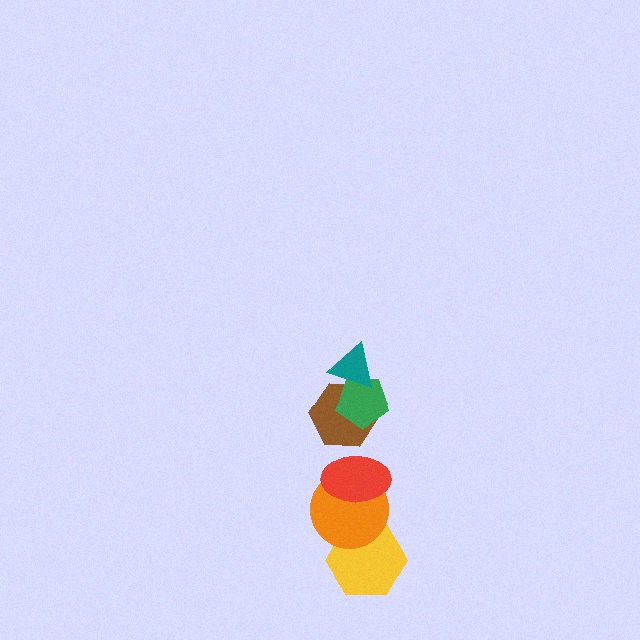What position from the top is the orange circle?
The orange circle is 5th from the top.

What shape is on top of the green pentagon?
The teal triangle is on top of the green pentagon.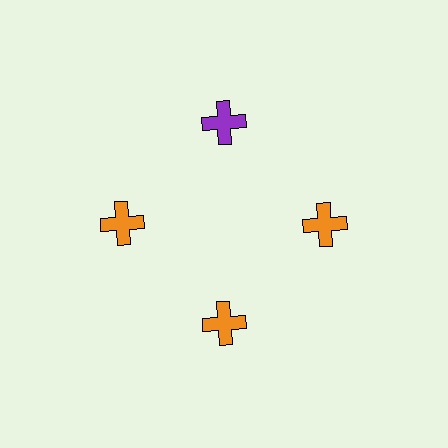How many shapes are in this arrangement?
There are 4 shapes arranged in a ring pattern.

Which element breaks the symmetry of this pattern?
The purple cross at roughly the 12 o'clock position breaks the symmetry. All other shapes are orange crosses.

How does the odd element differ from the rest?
It has a different color: purple instead of orange.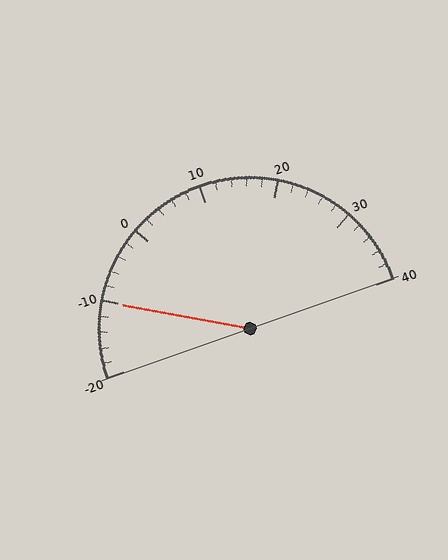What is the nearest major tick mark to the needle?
The nearest major tick mark is -10.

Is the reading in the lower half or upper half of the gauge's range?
The reading is in the lower half of the range (-20 to 40).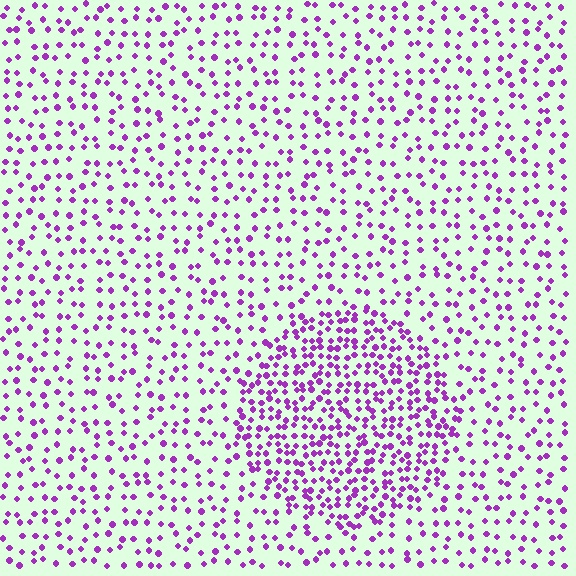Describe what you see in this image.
The image contains small purple elements arranged at two different densities. A circle-shaped region is visible where the elements are more densely packed than the surrounding area.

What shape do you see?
I see a circle.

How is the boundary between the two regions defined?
The boundary is defined by a change in element density (approximately 2.2x ratio). All elements are the same color, size, and shape.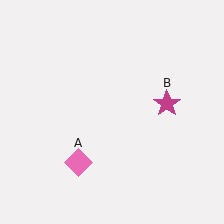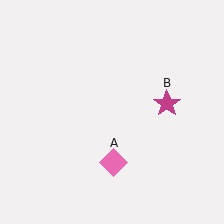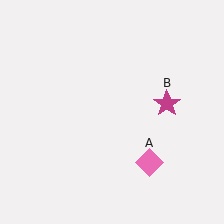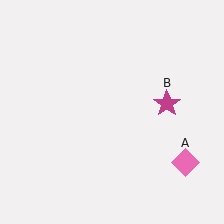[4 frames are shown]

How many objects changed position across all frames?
1 object changed position: pink diamond (object A).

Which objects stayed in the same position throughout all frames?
Magenta star (object B) remained stationary.